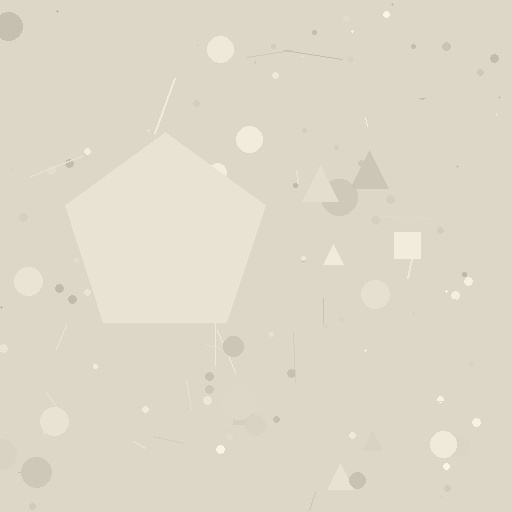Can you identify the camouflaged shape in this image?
The camouflaged shape is a pentagon.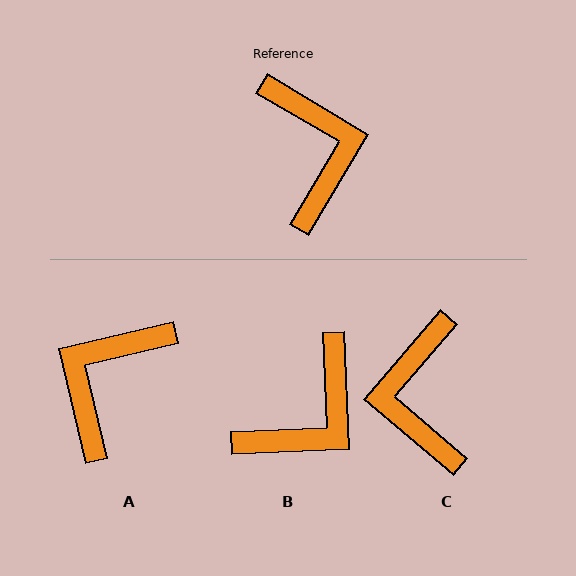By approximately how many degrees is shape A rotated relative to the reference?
Approximately 134 degrees counter-clockwise.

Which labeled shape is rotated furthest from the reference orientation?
C, about 170 degrees away.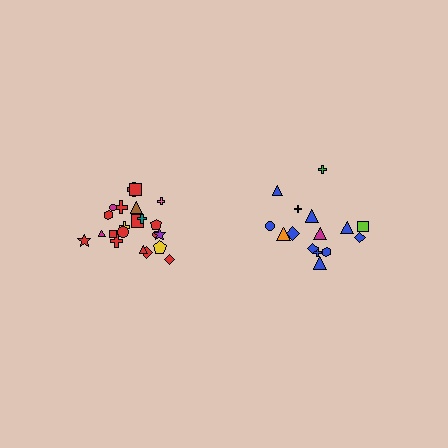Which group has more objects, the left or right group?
The left group.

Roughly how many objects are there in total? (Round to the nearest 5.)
Roughly 35 objects in total.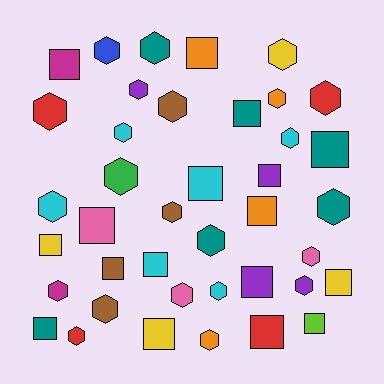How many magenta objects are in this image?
There are 2 magenta objects.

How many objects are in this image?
There are 40 objects.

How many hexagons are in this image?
There are 23 hexagons.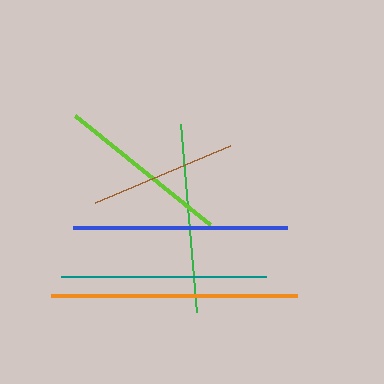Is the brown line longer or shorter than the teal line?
The teal line is longer than the brown line.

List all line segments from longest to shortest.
From longest to shortest: orange, blue, teal, green, lime, brown.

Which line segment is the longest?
The orange line is the longest at approximately 246 pixels.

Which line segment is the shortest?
The brown line is the shortest at approximately 147 pixels.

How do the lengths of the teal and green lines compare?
The teal and green lines are approximately the same length.